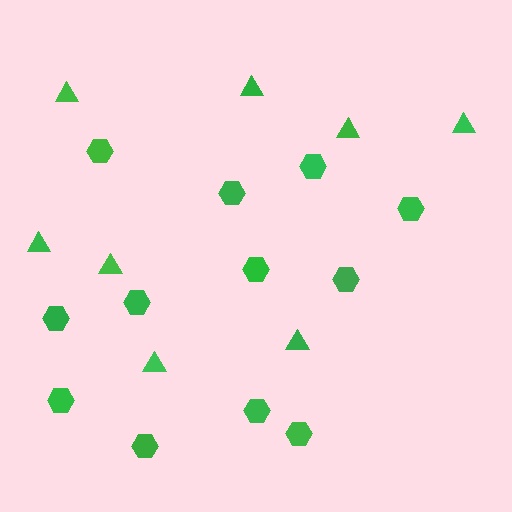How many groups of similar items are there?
There are 2 groups: one group of triangles (8) and one group of hexagons (12).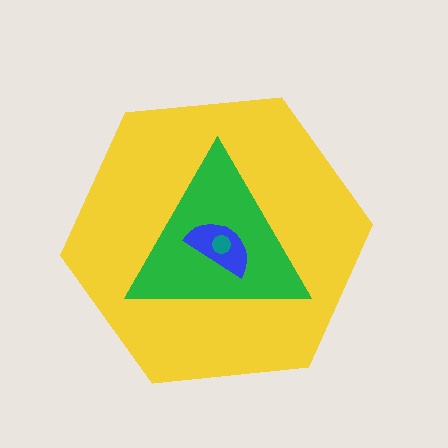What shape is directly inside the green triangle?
The blue semicircle.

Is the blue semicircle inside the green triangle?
Yes.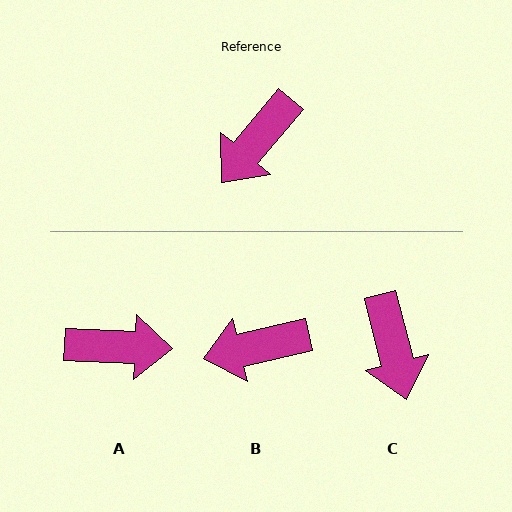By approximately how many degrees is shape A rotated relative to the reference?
Approximately 128 degrees counter-clockwise.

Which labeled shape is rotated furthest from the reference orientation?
A, about 128 degrees away.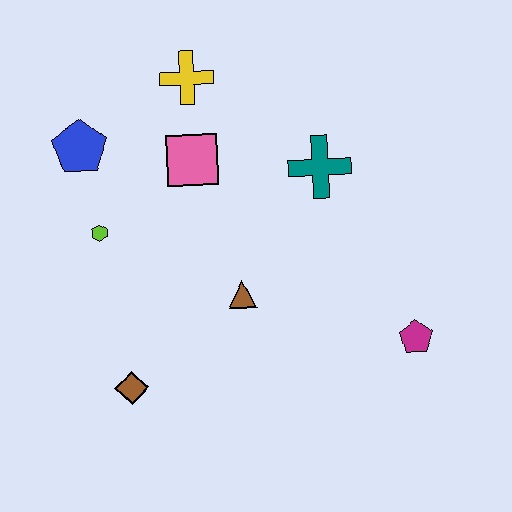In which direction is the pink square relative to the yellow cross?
The pink square is below the yellow cross.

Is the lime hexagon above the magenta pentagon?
Yes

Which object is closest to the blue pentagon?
The lime hexagon is closest to the blue pentagon.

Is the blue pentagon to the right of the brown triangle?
No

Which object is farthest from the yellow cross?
The magenta pentagon is farthest from the yellow cross.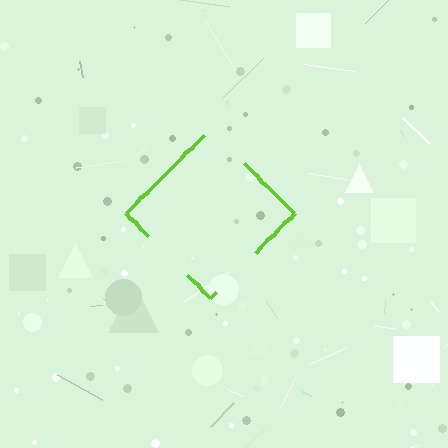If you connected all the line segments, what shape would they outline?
They would outline a diamond.